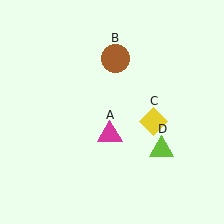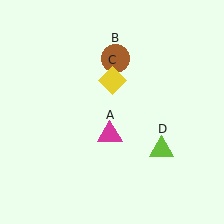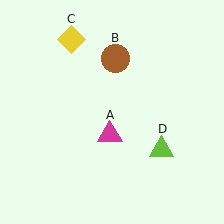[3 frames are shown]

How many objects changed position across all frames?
1 object changed position: yellow diamond (object C).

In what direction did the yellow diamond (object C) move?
The yellow diamond (object C) moved up and to the left.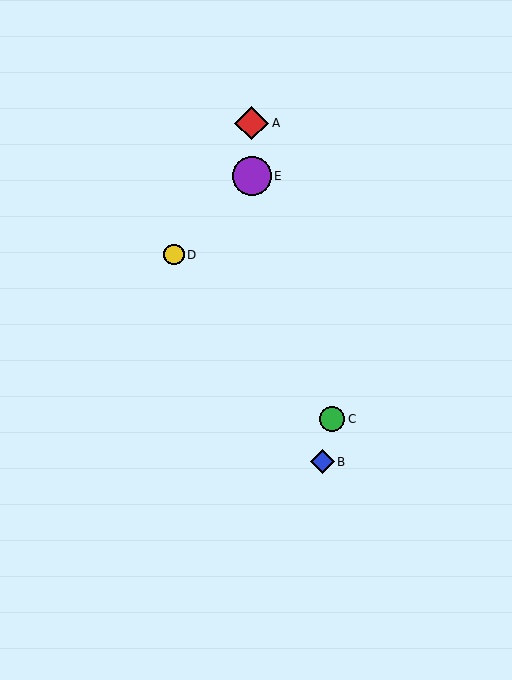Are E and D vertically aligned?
No, E is at x≈252 and D is at x≈174.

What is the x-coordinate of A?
Object A is at x≈252.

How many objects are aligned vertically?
2 objects (A, E) are aligned vertically.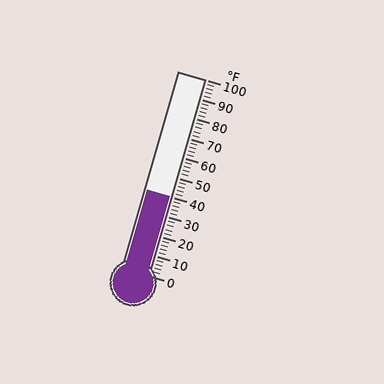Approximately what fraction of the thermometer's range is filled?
The thermometer is filled to approximately 40% of its range.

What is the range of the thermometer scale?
The thermometer scale ranges from 0°F to 100°F.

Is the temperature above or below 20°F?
The temperature is above 20°F.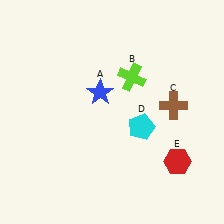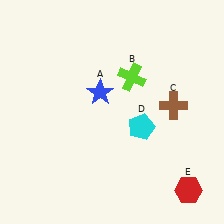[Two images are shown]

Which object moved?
The red hexagon (E) moved down.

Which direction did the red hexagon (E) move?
The red hexagon (E) moved down.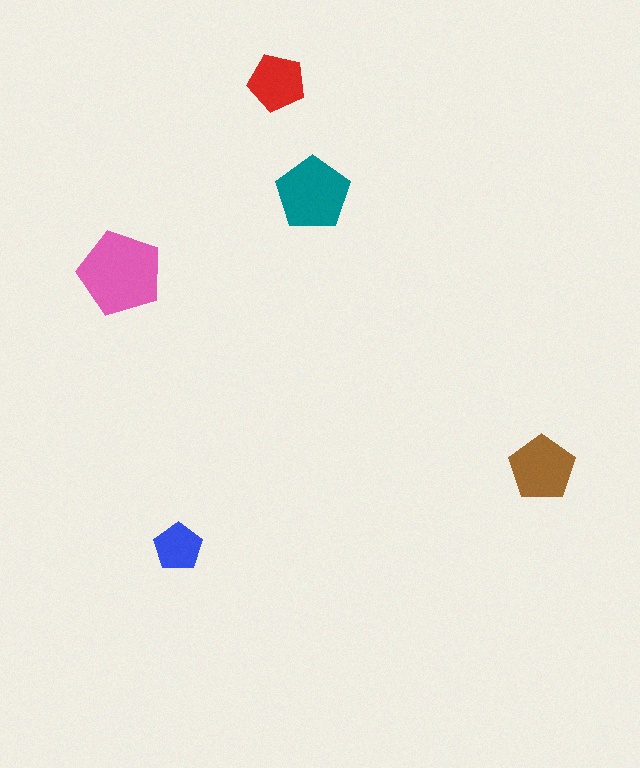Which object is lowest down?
The blue pentagon is bottommost.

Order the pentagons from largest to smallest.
the pink one, the teal one, the brown one, the red one, the blue one.